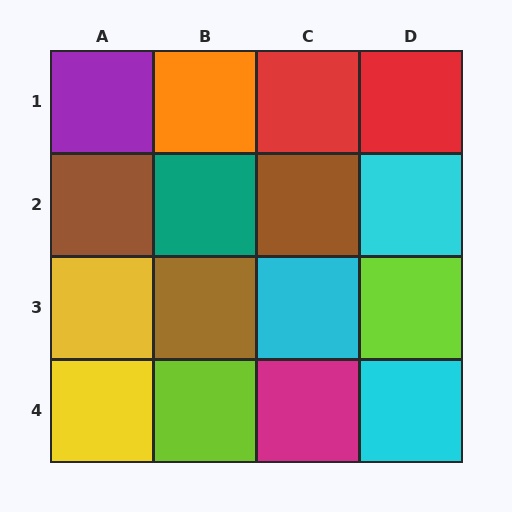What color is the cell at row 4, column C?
Magenta.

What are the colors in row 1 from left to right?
Purple, orange, red, red.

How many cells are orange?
1 cell is orange.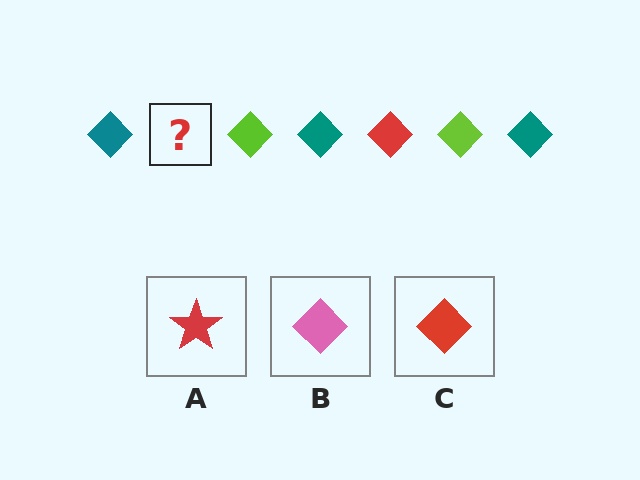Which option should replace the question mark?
Option C.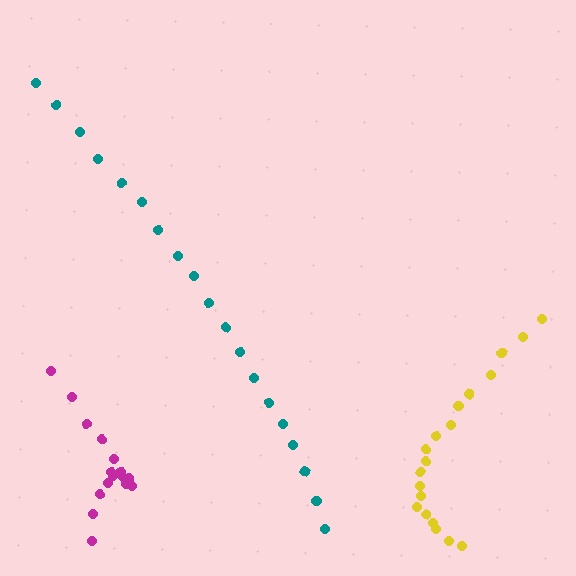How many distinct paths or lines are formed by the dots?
There are 3 distinct paths.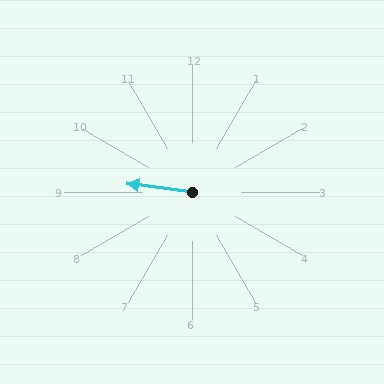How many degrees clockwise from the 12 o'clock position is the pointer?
Approximately 277 degrees.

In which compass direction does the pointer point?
West.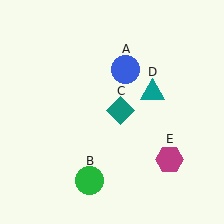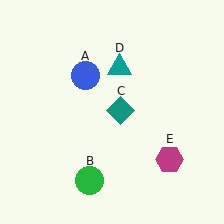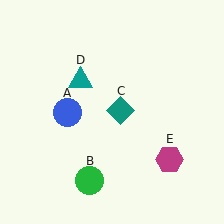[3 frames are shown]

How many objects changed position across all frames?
2 objects changed position: blue circle (object A), teal triangle (object D).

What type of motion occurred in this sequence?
The blue circle (object A), teal triangle (object D) rotated counterclockwise around the center of the scene.